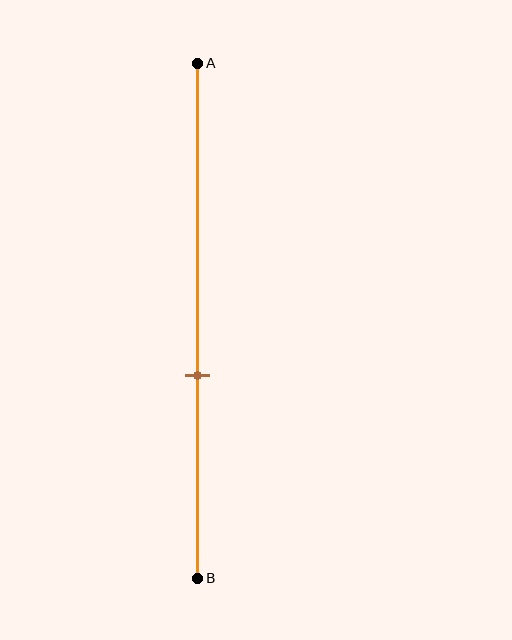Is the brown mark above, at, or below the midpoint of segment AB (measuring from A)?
The brown mark is below the midpoint of segment AB.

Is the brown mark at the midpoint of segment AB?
No, the mark is at about 60% from A, not at the 50% midpoint.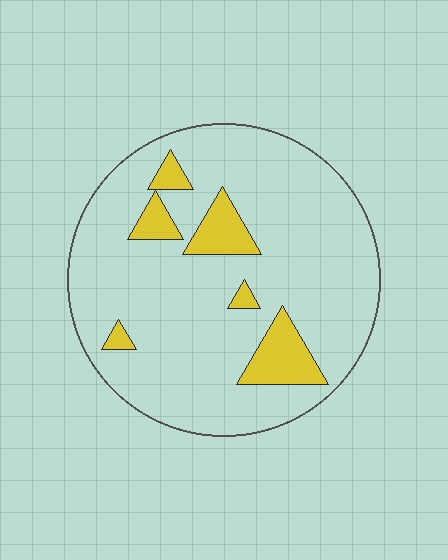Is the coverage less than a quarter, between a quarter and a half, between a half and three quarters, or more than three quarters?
Less than a quarter.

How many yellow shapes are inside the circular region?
6.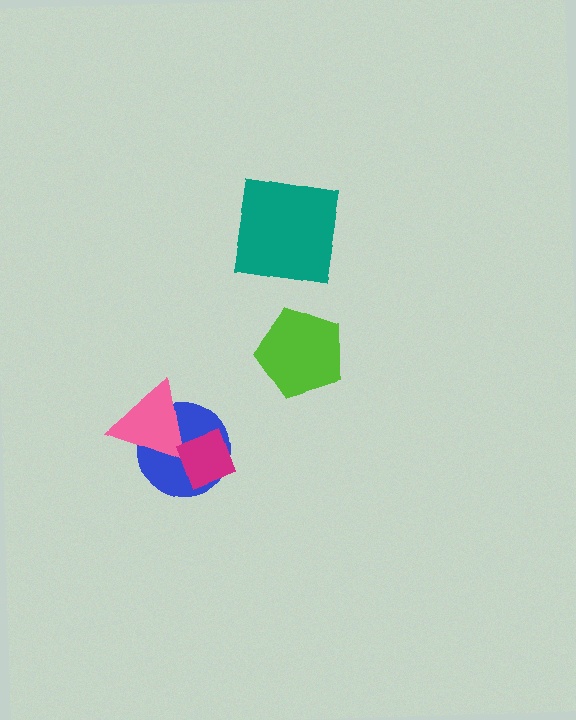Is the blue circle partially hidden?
Yes, it is partially covered by another shape.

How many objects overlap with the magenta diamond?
2 objects overlap with the magenta diamond.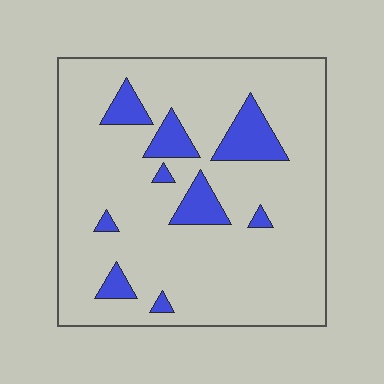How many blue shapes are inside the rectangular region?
9.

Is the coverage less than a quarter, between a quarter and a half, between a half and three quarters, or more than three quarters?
Less than a quarter.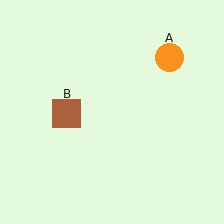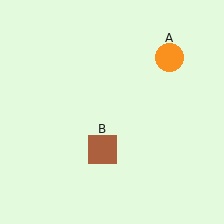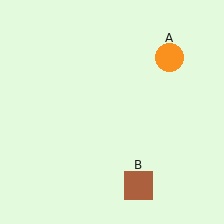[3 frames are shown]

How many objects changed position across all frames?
1 object changed position: brown square (object B).